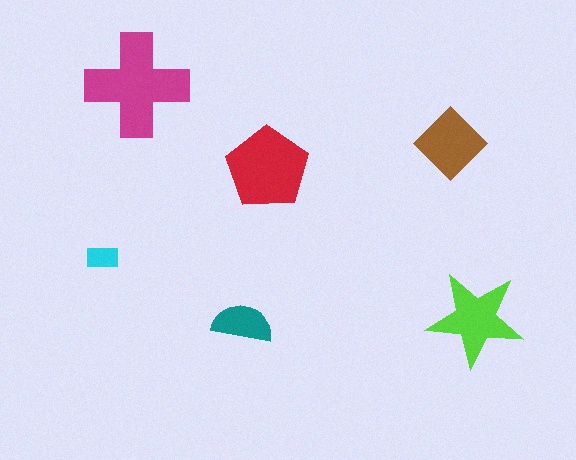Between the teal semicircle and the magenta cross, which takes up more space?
The magenta cross.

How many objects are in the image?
There are 6 objects in the image.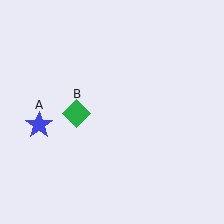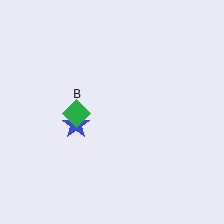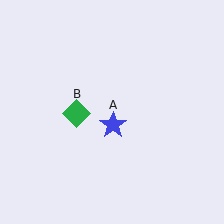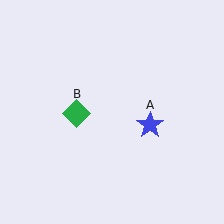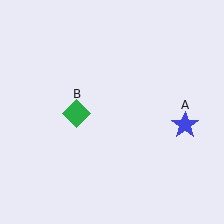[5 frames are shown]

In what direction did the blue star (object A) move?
The blue star (object A) moved right.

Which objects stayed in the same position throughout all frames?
Green diamond (object B) remained stationary.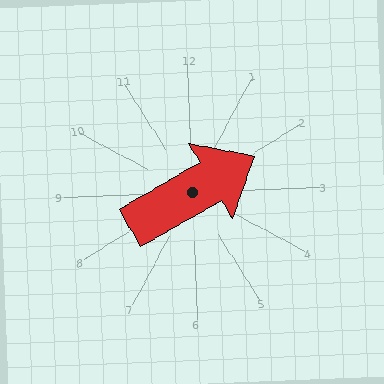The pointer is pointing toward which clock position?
Roughly 2 o'clock.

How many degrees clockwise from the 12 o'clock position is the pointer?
Approximately 62 degrees.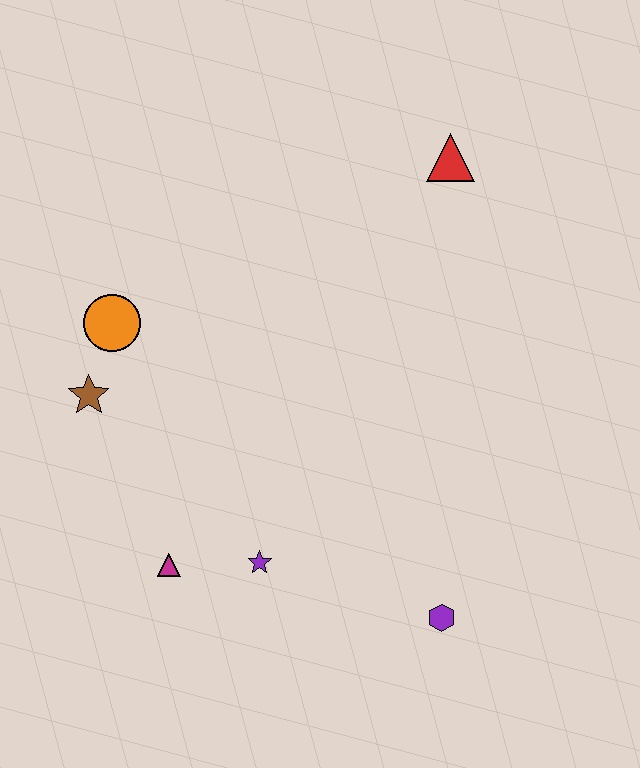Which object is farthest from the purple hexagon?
The red triangle is farthest from the purple hexagon.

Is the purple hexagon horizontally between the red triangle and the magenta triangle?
Yes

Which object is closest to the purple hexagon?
The purple star is closest to the purple hexagon.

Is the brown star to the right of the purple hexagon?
No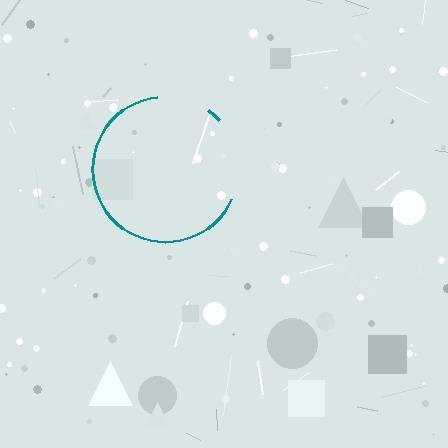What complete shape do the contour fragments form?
The contour fragments form a circle.